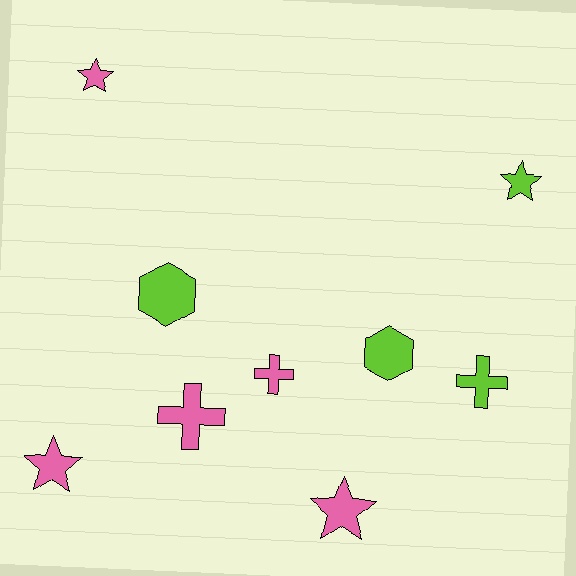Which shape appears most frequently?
Star, with 4 objects.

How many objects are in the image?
There are 9 objects.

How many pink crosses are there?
There are 2 pink crosses.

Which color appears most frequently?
Pink, with 5 objects.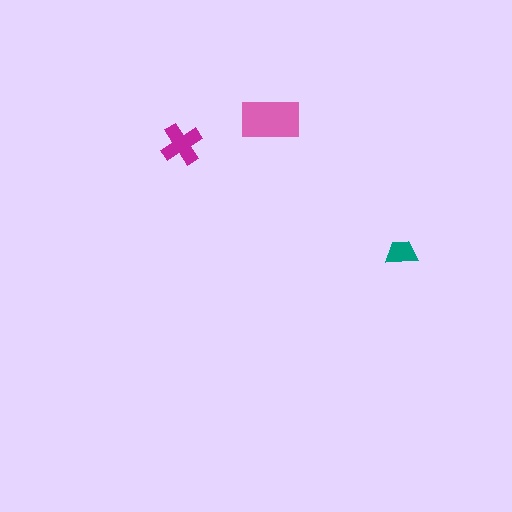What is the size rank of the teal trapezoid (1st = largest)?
3rd.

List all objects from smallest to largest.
The teal trapezoid, the magenta cross, the pink rectangle.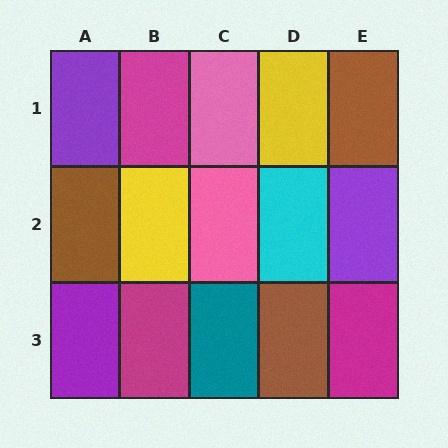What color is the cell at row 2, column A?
Brown.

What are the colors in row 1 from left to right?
Purple, magenta, pink, yellow, brown.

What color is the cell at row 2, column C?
Pink.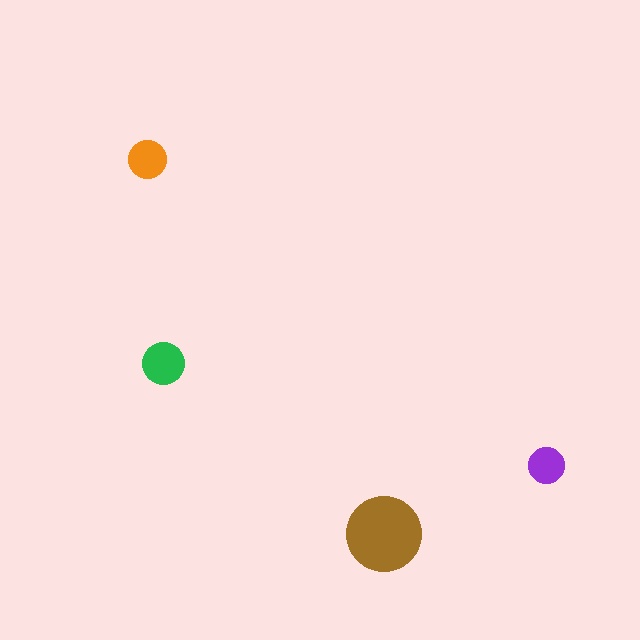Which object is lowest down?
The brown circle is bottommost.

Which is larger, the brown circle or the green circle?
The brown one.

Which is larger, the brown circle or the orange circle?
The brown one.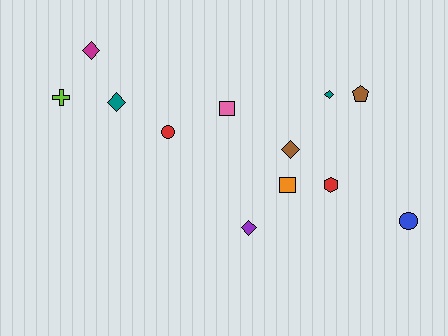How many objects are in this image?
There are 12 objects.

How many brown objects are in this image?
There are 2 brown objects.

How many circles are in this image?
There are 2 circles.